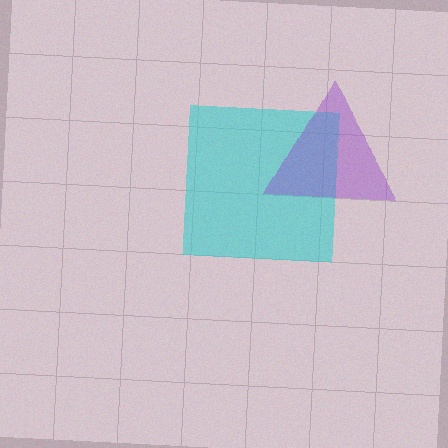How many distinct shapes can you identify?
There are 2 distinct shapes: a cyan square, a purple triangle.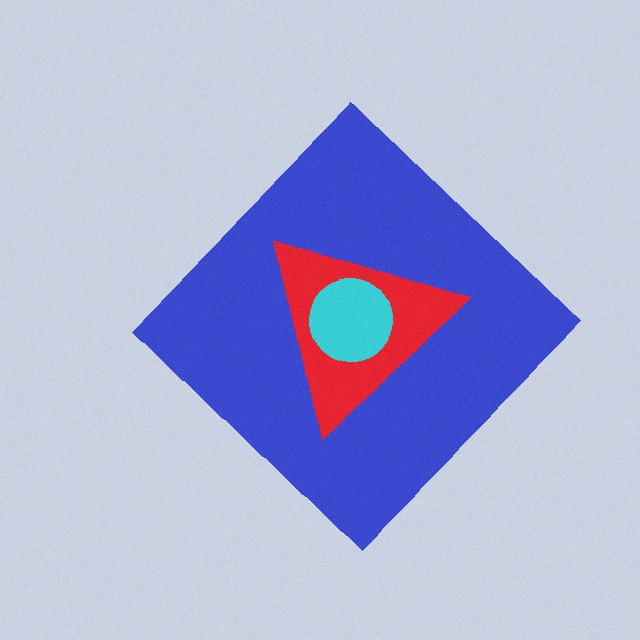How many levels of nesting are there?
3.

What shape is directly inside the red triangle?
The cyan circle.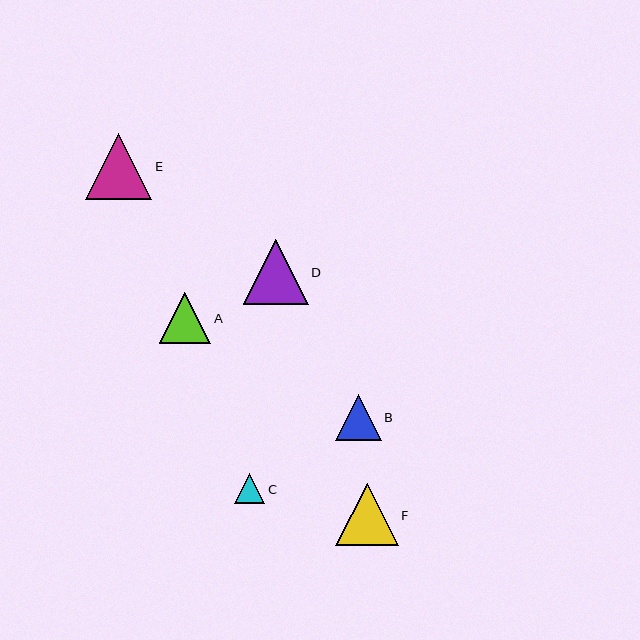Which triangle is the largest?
Triangle E is the largest with a size of approximately 66 pixels.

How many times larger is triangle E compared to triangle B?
Triangle E is approximately 1.4 times the size of triangle B.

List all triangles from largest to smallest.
From largest to smallest: E, D, F, A, B, C.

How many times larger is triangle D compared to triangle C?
Triangle D is approximately 2.1 times the size of triangle C.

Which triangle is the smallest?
Triangle C is the smallest with a size of approximately 30 pixels.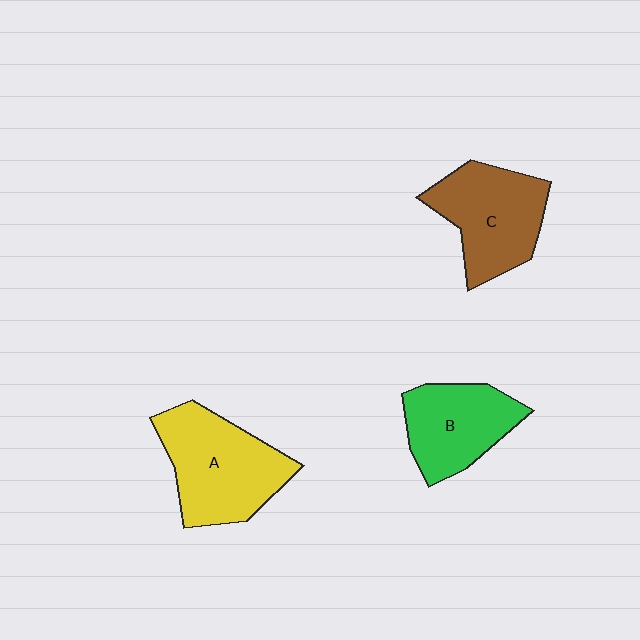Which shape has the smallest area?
Shape B (green).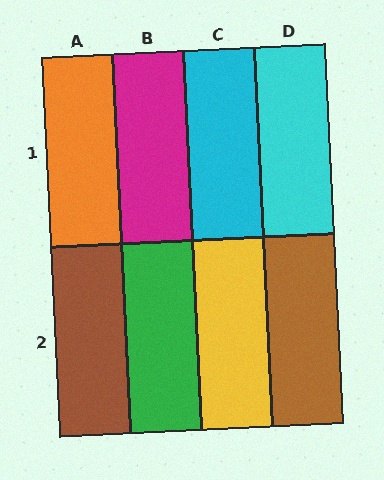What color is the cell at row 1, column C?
Cyan.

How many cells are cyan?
2 cells are cyan.